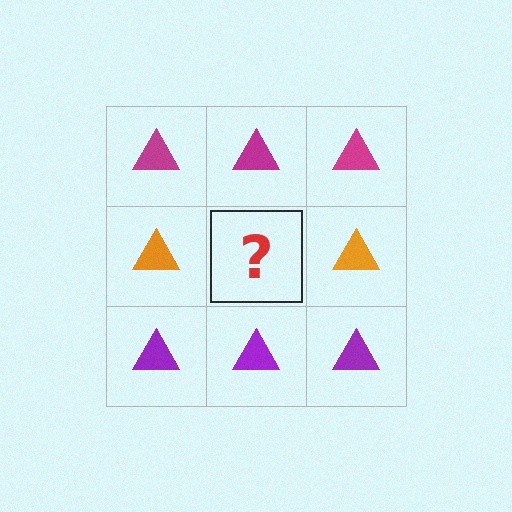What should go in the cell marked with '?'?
The missing cell should contain an orange triangle.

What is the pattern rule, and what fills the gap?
The rule is that each row has a consistent color. The gap should be filled with an orange triangle.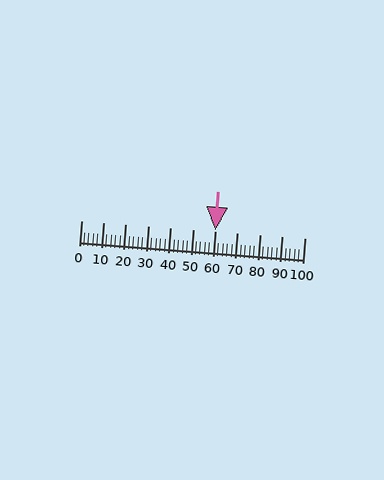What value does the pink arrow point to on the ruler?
The pink arrow points to approximately 60.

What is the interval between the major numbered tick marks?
The major tick marks are spaced 10 units apart.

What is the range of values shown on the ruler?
The ruler shows values from 0 to 100.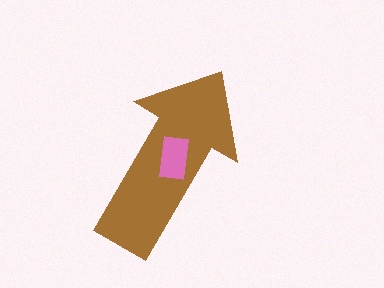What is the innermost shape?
The pink rectangle.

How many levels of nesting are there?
2.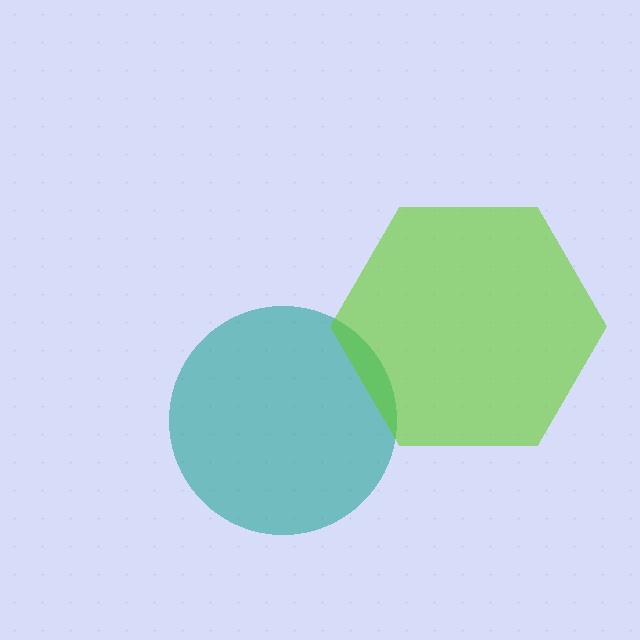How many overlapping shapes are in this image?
There are 2 overlapping shapes in the image.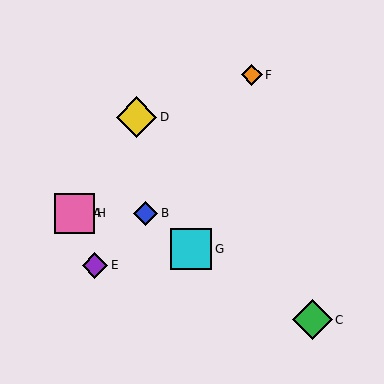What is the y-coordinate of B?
Object B is at y≈213.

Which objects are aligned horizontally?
Objects A, B, H are aligned horizontally.